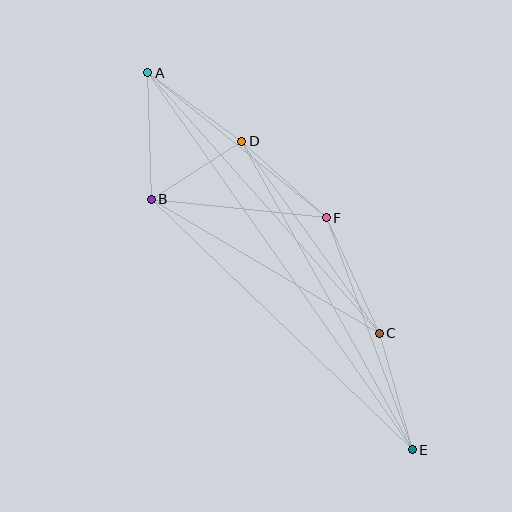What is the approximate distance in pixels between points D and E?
The distance between D and E is approximately 353 pixels.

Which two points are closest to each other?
Points B and D are closest to each other.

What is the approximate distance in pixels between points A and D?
The distance between A and D is approximately 116 pixels.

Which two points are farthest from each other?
Points A and E are farthest from each other.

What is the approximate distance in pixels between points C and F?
The distance between C and F is approximately 127 pixels.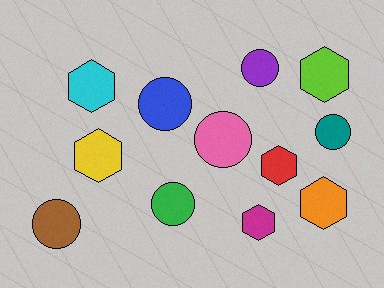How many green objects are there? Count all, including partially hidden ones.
There is 1 green object.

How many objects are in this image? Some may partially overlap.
There are 12 objects.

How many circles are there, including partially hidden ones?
There are 6 circles.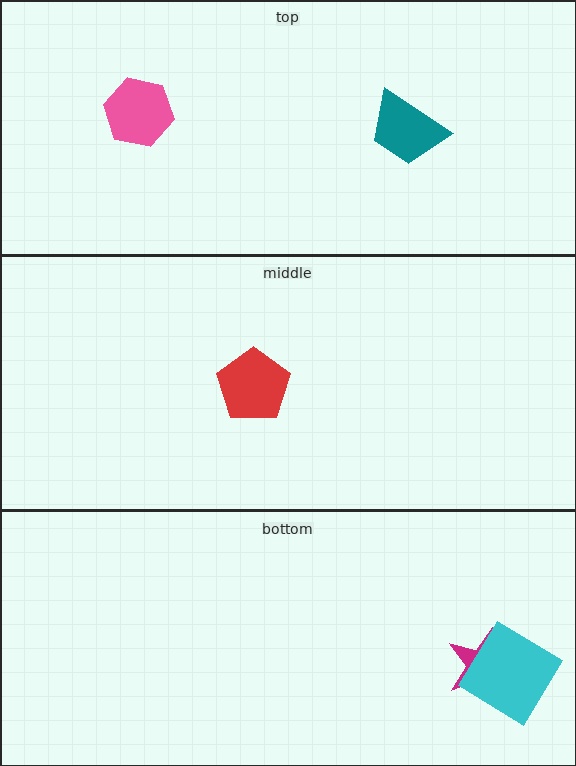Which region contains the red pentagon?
The middle region.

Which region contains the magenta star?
The bottom region.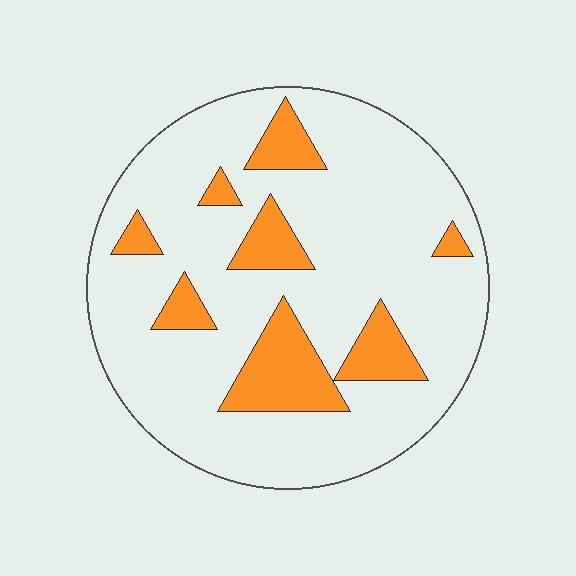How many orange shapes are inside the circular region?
8.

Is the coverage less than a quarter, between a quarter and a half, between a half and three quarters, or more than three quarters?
Less than a quarter.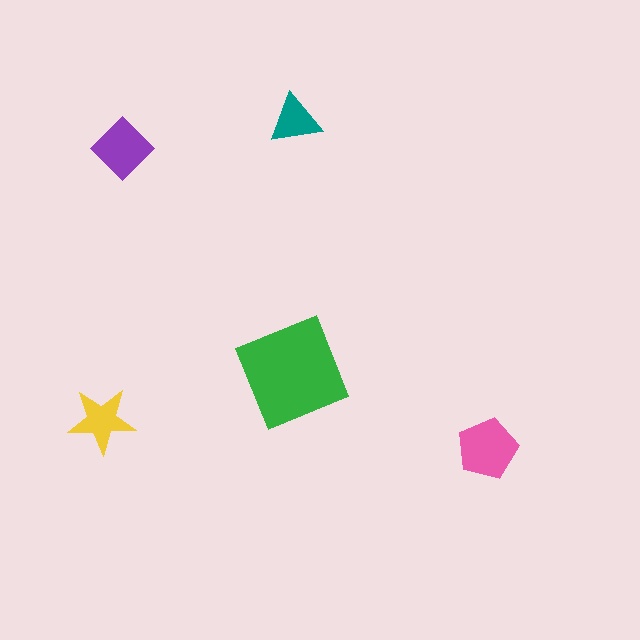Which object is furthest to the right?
The pink pentagon is rightmost.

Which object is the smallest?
The teal triangle.